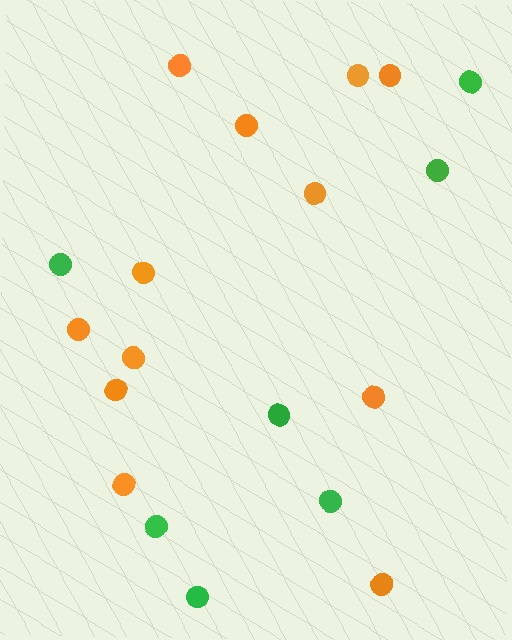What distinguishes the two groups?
There are 2 groups: one group of orange circles (12) and one group of green circles (7).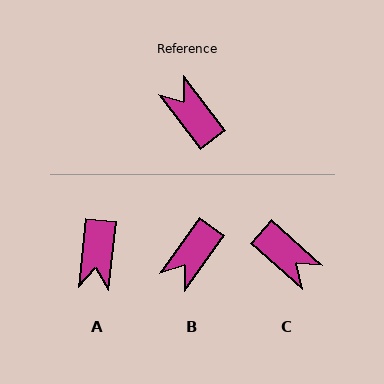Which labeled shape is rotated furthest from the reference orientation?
C, about 169 degrees away.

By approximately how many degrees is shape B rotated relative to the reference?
Approximately 107 degrees counter-clockwise.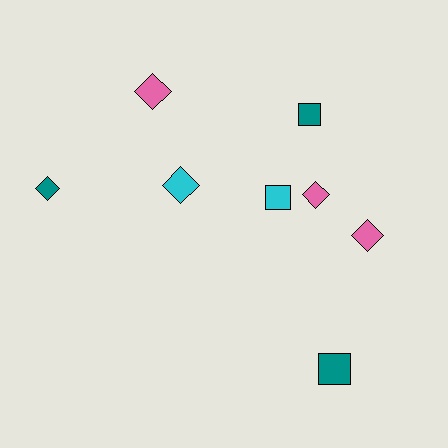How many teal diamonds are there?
There is 1 teal diamond.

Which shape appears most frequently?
Diamond, with 5 objects.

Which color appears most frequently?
Pink, with 3 objects.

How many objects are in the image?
There are 8 objects.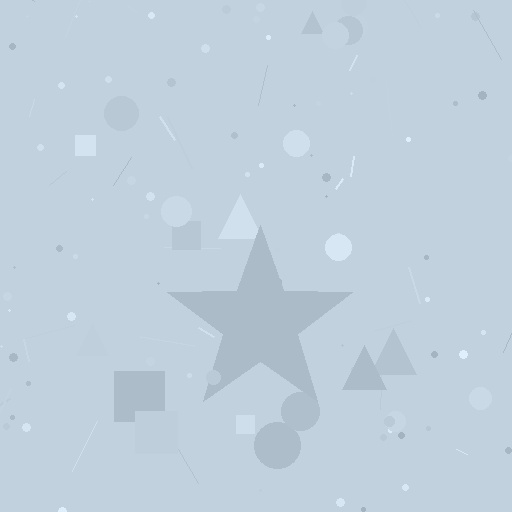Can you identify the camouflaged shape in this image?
The camouflaged shape is a star.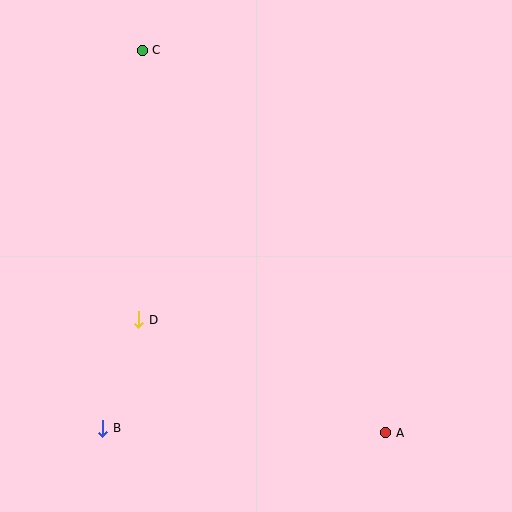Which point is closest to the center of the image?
Point D at (139, 320) is closest to the center.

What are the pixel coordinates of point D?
Point D is at (139, 320).